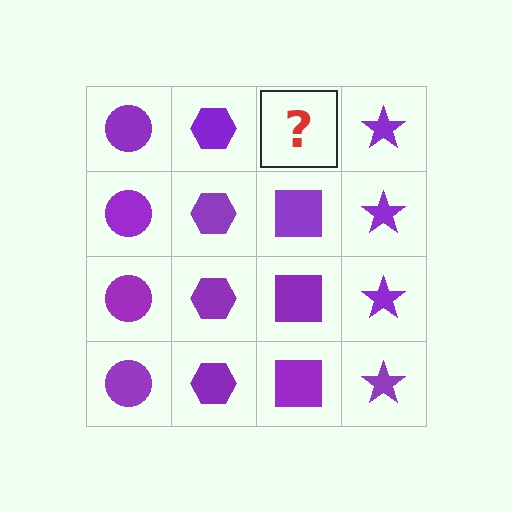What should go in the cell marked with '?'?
The missing cell should contain a purple square.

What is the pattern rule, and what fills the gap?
The rule is that each column has a consistent shape. The gap should be filled with a purple square.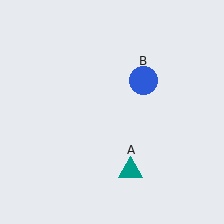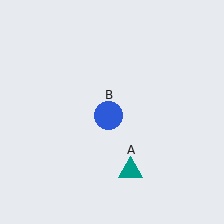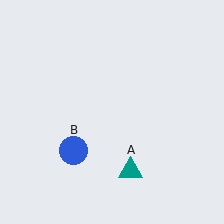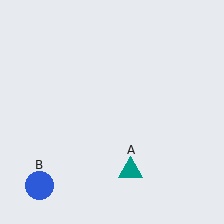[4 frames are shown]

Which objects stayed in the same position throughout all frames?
Teal triangle (object A) remained stationary.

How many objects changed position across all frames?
1 object changed position: blue circle (object B).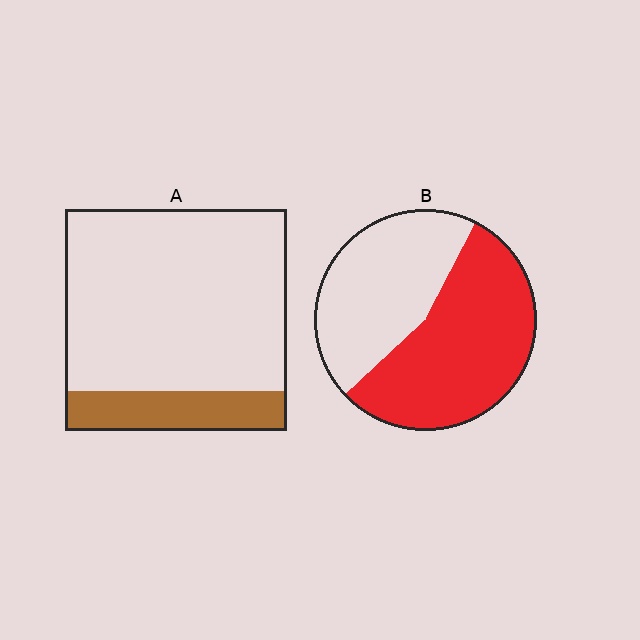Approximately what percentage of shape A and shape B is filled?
A is approximately 20% and B is approximately 55%.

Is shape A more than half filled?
No.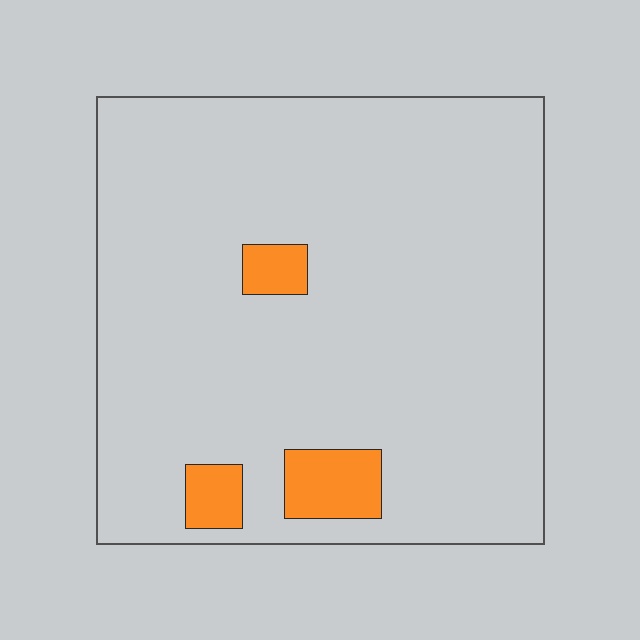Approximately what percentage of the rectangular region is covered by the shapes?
Approximately 5%.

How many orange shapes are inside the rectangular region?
3.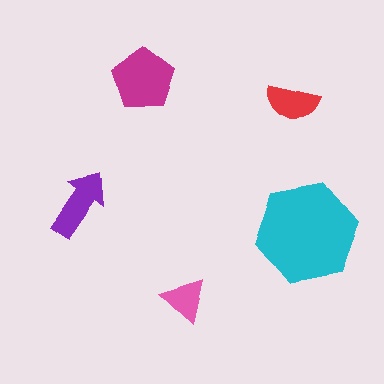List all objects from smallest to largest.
The pink triangle, the red semicircle, the purple arrow, the magenta pentagon, the cyan hexagon.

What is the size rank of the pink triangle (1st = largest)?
5th.